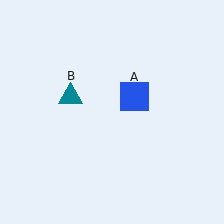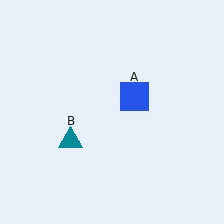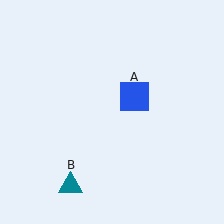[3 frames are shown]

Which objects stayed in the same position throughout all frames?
Blue square (object A) remained stationary.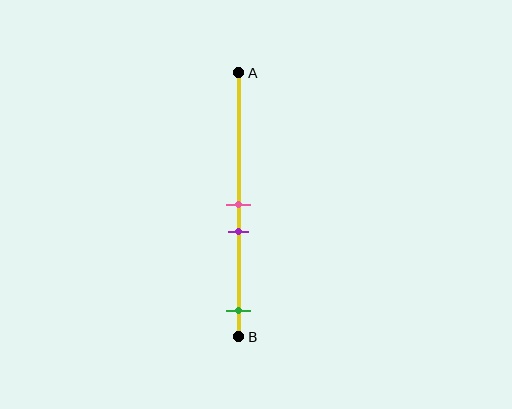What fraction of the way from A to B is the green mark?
The green mark is approximately 90% (0.9) of the way from A to B.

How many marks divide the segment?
There are 3 marks dividing the segment.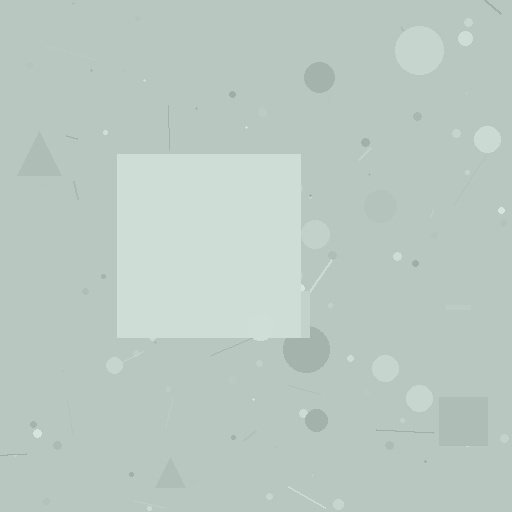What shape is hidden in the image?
A square is hidden in the image.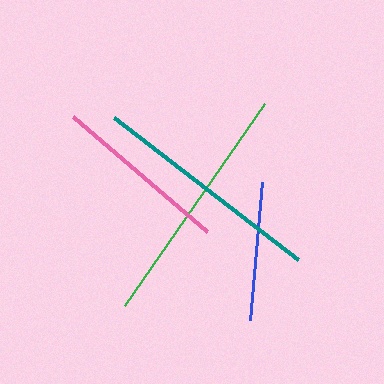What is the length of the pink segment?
The pink segment is approximately 176 pixels long.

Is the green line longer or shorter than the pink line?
The green line is longer than the pink line.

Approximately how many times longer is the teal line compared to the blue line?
The teal line is approximately 1.7 times the length of the blue line.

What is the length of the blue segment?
The blue segment is approximately 138 pixels long.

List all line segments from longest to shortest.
From longest to shortest: green, teal, pink, blue.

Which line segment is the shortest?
The blue line is the shortest at approximately 138 pixels.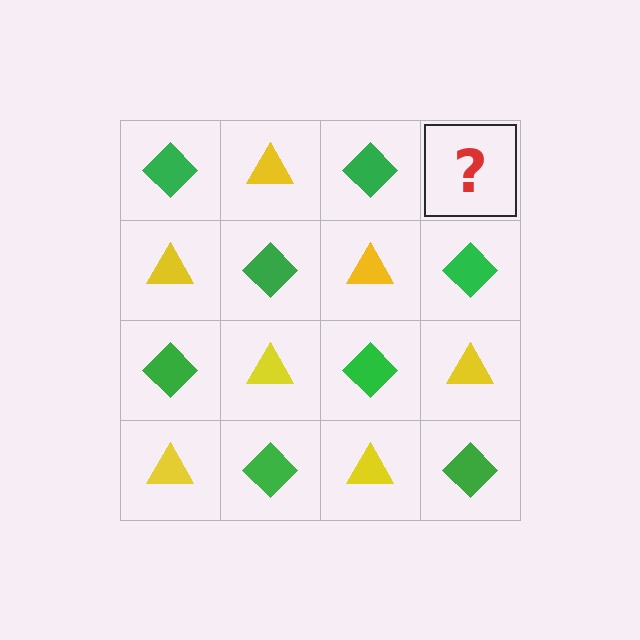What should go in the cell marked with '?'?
The missing cell should contain a yellow triangle.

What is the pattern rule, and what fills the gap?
The rule is that it alternates green diamond and yellow triangle in a checkerboard pattern. The gap should be filled with a yellow triangle.